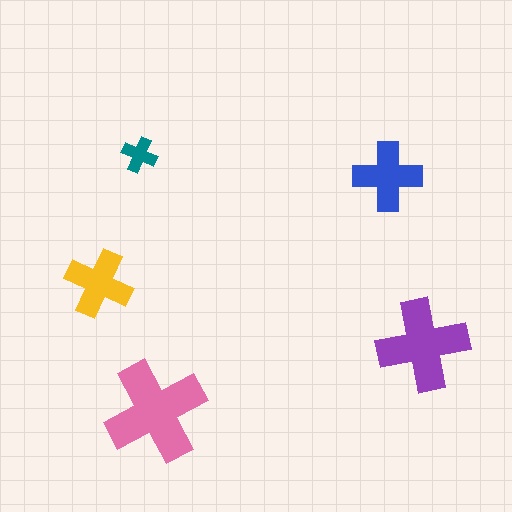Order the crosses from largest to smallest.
the pink one, the purple one, the blue one, the yellow one, the teal one.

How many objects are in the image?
There are 5 objects in the image.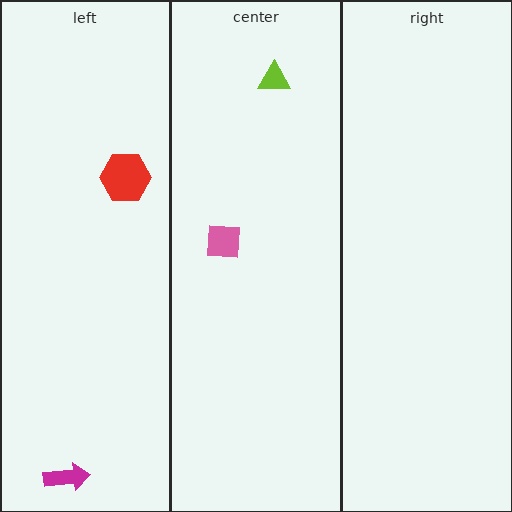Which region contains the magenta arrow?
The left region.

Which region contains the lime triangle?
The center region.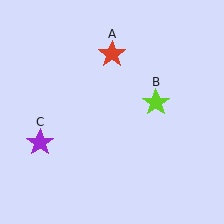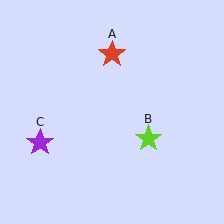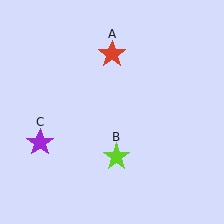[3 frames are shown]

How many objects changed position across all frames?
1 object changed position: lime star (object B).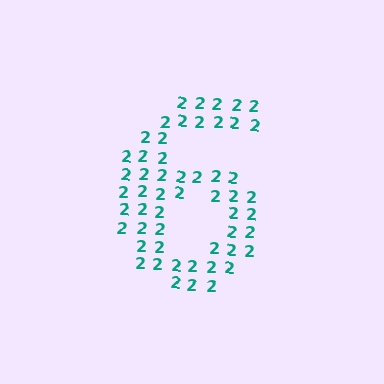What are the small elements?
The small elements are digit 2's.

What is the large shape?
The large shape is the digit 6.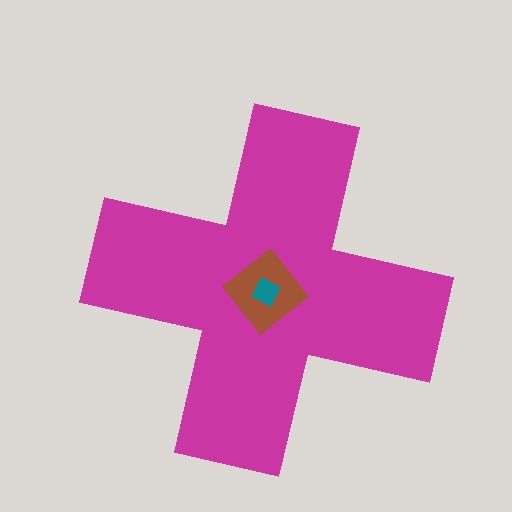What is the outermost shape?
The magenta cross.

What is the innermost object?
The teal square.